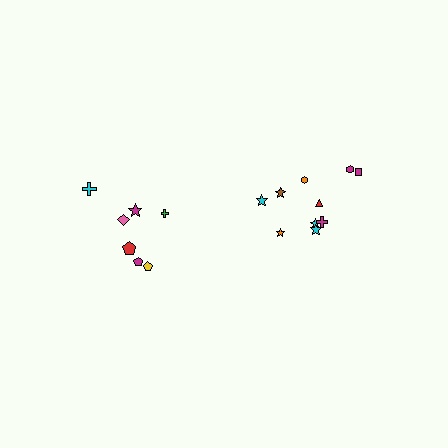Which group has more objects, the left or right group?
The right group.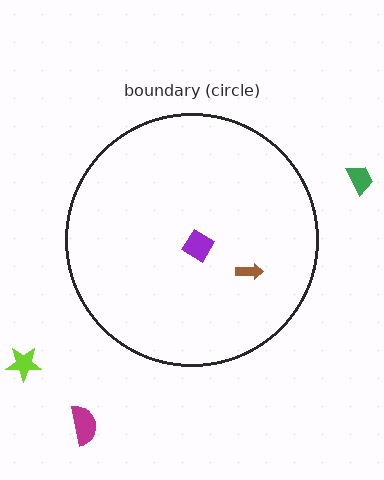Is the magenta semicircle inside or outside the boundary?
Outside.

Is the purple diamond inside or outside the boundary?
Inside.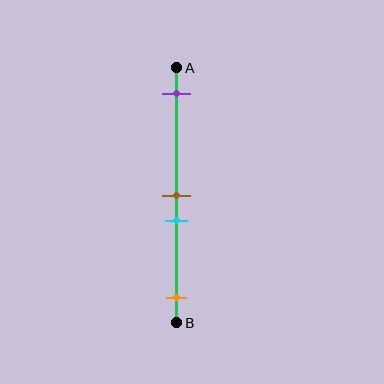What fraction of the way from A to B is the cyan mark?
The cyan mark is approximately 60% (0.6) of the way from A to B.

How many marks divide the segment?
There are 4 marks dividing the segment.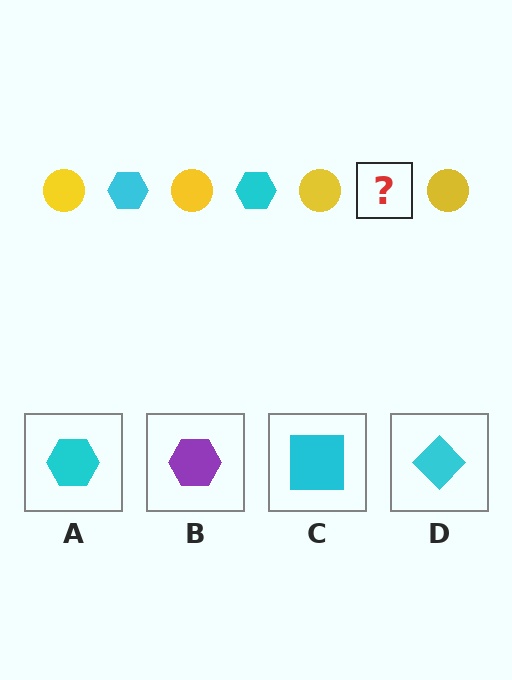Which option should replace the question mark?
Option A.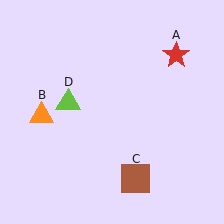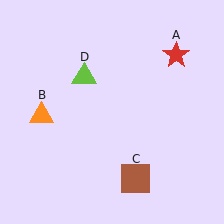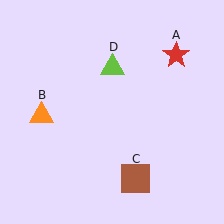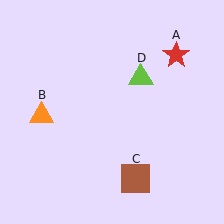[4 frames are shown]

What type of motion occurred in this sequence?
The lime triangle (object D) rotated clockwise around the center of the scene.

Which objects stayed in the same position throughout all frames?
Red star (object A) and orange triangle (object B) and brown square (object C) remained stationary.